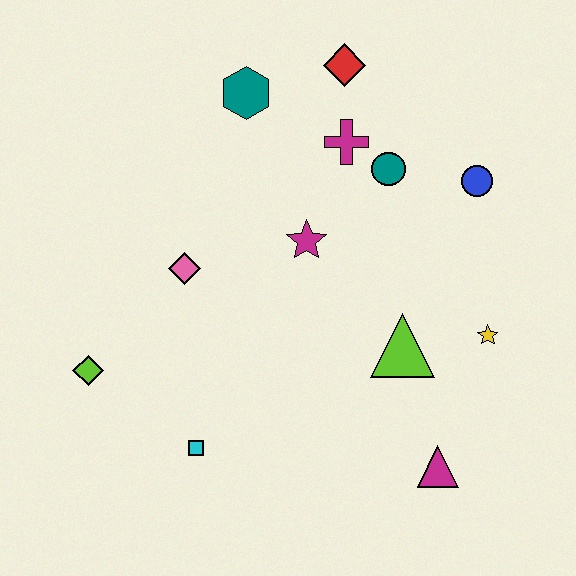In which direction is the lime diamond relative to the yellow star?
The lime diamond is to the left of the yellow star.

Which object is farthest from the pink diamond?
The magenta triangle is farthest from the pink diamond.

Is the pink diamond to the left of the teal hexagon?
Yes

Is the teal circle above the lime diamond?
Yes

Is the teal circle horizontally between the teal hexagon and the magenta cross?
No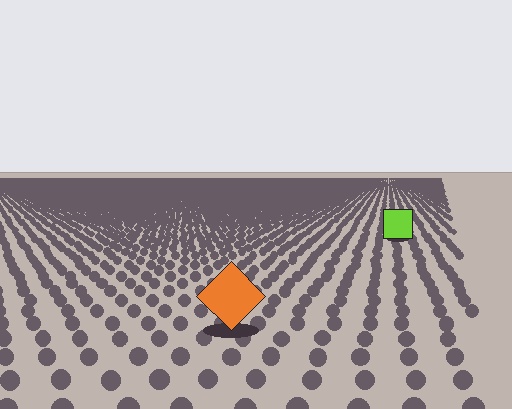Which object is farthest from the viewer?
The lime square is farthest from the viewer. It appears smaller and the ground texture around it is denser.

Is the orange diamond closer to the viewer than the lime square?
Yes. The orange diamond is closer — you can tell from the texture gradient: the ground texture is coarser near it.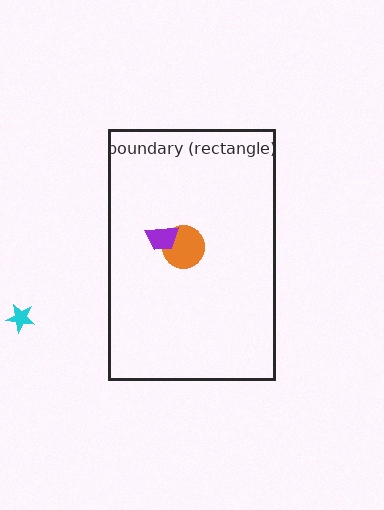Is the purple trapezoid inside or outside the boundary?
Inside.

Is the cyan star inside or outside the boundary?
Outside.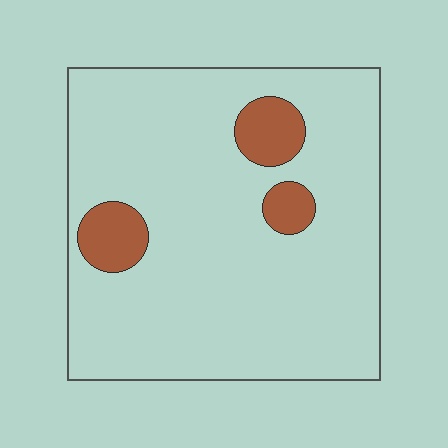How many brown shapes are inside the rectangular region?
3.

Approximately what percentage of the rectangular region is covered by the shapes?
Approximately 10%.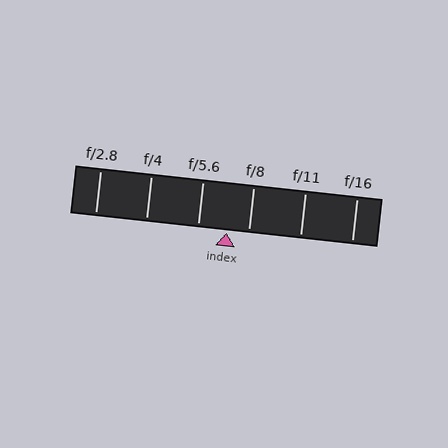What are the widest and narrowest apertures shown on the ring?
The widest aperture shown is f/2.8 and the narrowest is f/16.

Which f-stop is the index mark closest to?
The index mark is closest to f/8.